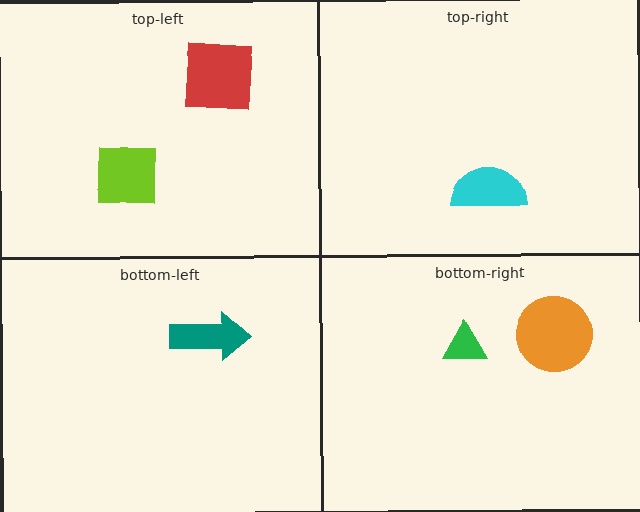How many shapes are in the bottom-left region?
1.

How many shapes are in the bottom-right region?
2.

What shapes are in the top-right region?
The cyan semicircle.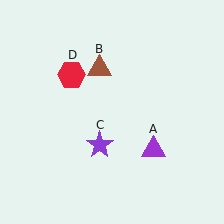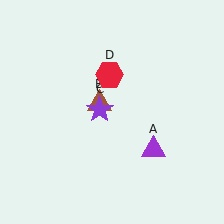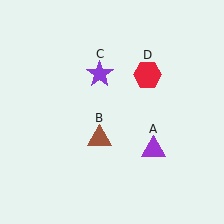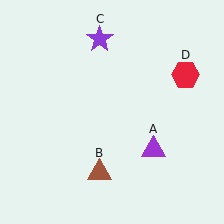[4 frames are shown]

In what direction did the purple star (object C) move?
The purple star (object C) moved up.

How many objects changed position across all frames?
3 objects changed position: brown triangle (object B), purple star (object C), red hexagon (object D).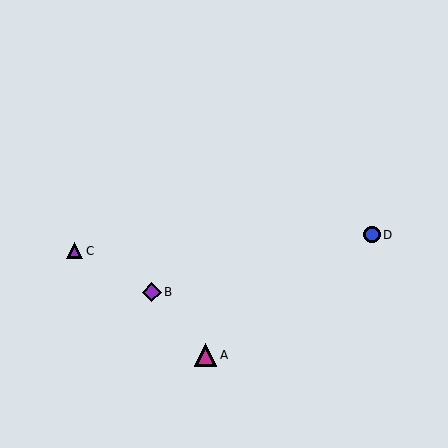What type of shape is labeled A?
Shape A is a magenta triangle.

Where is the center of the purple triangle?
The center of the purple triangle is at (74, 251).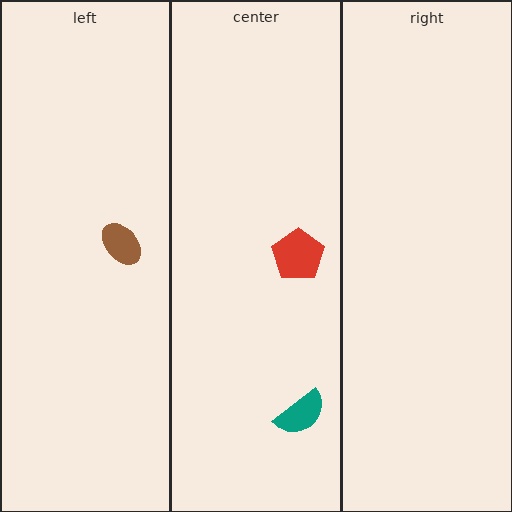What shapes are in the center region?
The teal semicircle, the red pentagon.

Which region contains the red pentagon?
The center region.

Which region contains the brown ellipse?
The left region.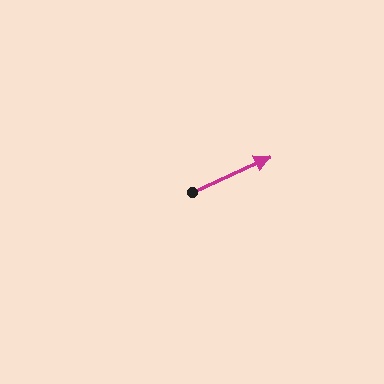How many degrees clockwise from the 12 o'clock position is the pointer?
Approximately 66 degrees.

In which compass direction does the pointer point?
Northeast.